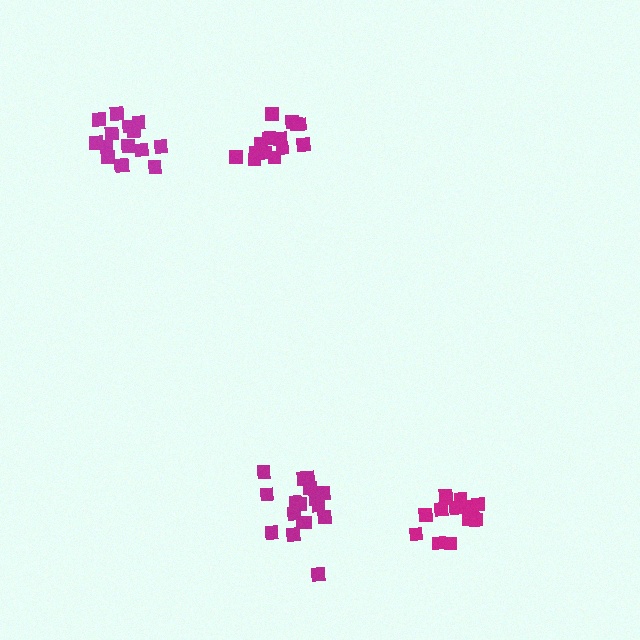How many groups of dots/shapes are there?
There are 4 groups.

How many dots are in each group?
Group 1: 15 dots, Group 2: 17 dots, Group 3: 15 dots, Group 4: 15 dots (62 total).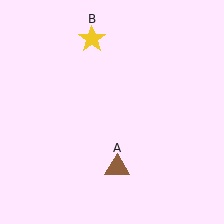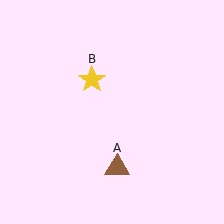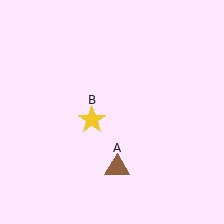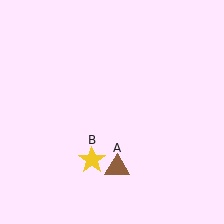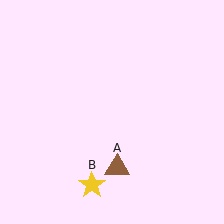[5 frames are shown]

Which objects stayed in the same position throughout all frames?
Brown triangle (object A) remained stationary.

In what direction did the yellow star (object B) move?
The yellow star (object B) moved down.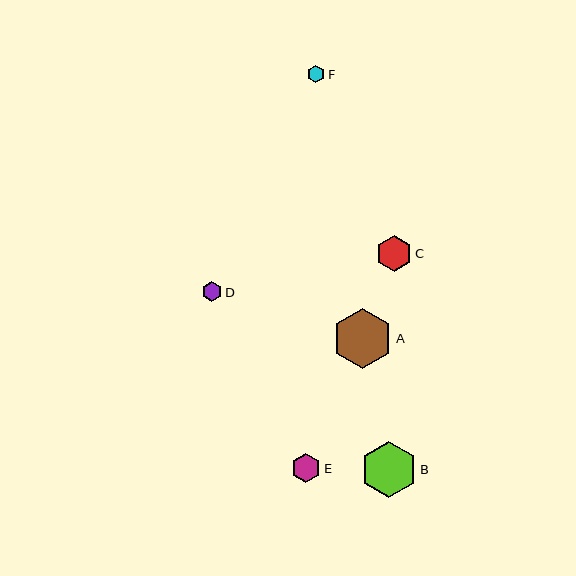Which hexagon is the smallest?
Hexagon F is the smallest with a size of approximately 18 pixels.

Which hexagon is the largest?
Hexagon A is the largest with a size of approximately 60 pixels.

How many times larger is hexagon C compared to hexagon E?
Hexagon C is approximately 1.2 times the size of hexagon E.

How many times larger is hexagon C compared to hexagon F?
Hexagon C is approximately 2.1 times the size of hexagon F.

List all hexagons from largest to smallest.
From largest to smallest: A, B, C, E, D, F.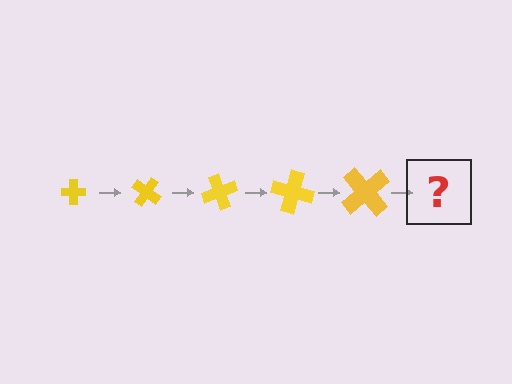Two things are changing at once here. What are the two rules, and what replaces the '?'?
The two rules are that the cross grows larger each step and it rotates 35 degrees each step. The '?' should be a cross, larger than the previous one and rotated 175 degrees from the start.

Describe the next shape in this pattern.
It should be a cross, larger than the previous one and rotated 175 degrees from the start.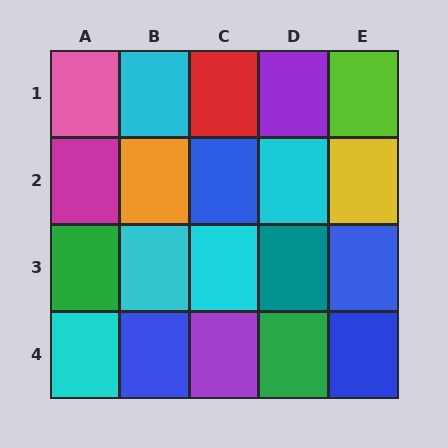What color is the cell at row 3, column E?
Blue.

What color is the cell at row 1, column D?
Purple.